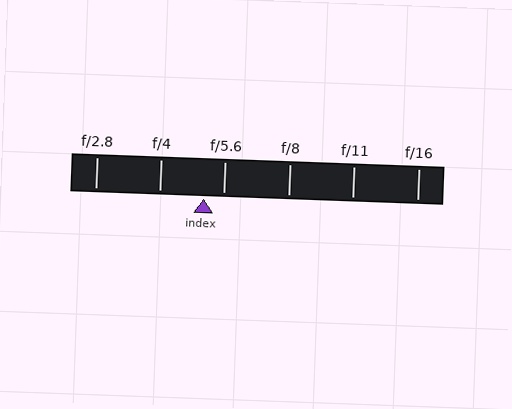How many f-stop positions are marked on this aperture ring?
There are 6 f-stop positions marked.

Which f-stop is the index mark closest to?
The index mark is closest to f/5.6.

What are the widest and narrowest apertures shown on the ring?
The widest aperture shown is f/2.8 and the narrowest is f/16.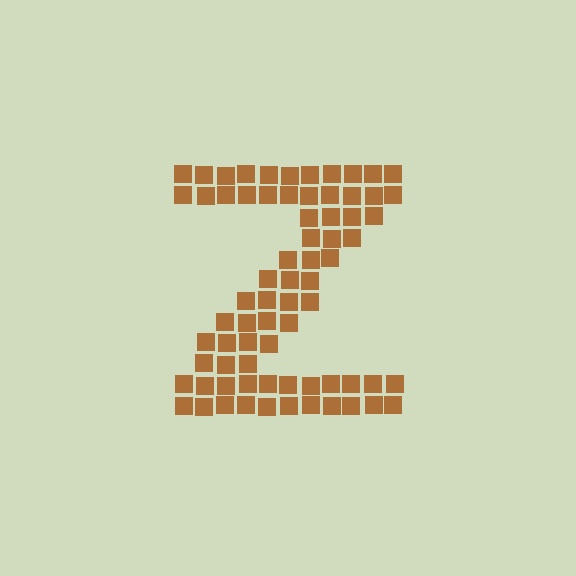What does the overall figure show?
The overall figure shows the letter Z.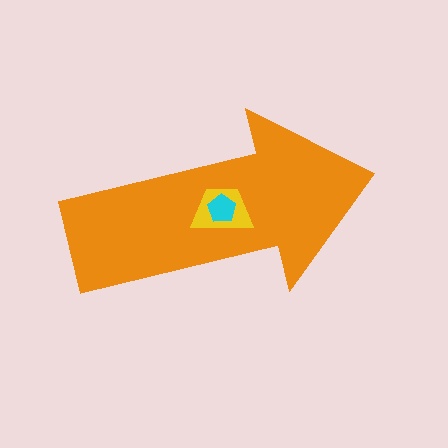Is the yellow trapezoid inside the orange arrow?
Yes.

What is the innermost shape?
The cyan pentagon.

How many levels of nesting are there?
3.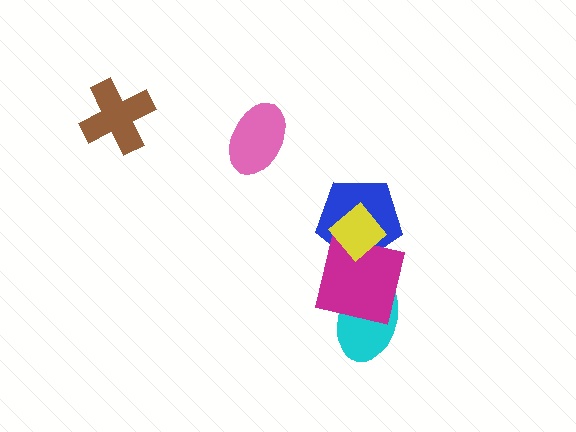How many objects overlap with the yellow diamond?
2 objects overlap with the yellow diamond.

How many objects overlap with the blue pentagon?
2 objects overlap with the blue pentagon.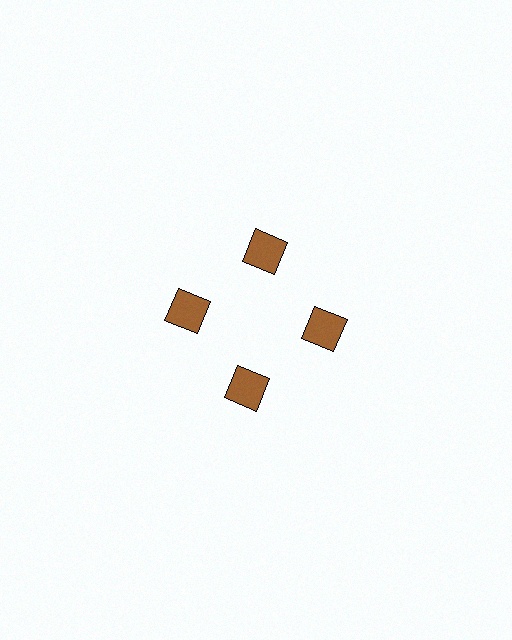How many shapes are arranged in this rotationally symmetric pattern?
There are 4 shapes, arranged in 4 groups of 1.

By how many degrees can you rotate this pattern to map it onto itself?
The pattern maps onto itself every 90 degrees of rotation.